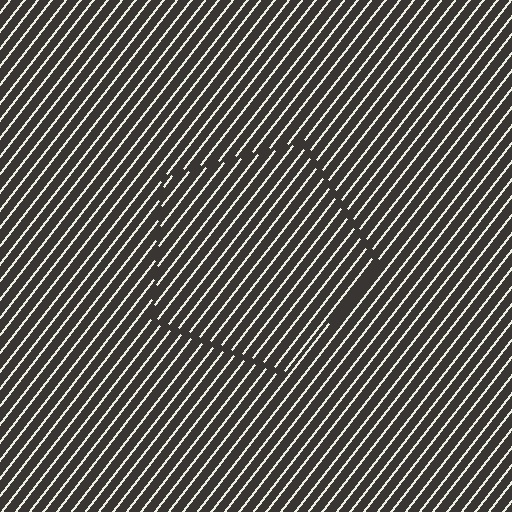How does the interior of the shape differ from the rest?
The interior of the shape contains the same grating, shifted by half a period — the contour is defined by the phase discontinuity where line-ends from the inner and outer gratings abut.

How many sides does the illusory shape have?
5 sides — the line-ends trace a pentagon.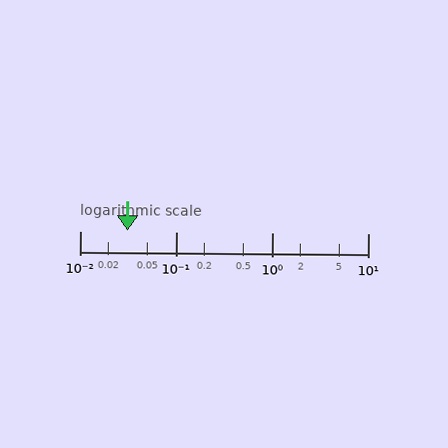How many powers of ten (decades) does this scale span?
The scale spans 3 decades, from 0.01 to 10.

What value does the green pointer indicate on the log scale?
The pointer indicates approximately 0.031.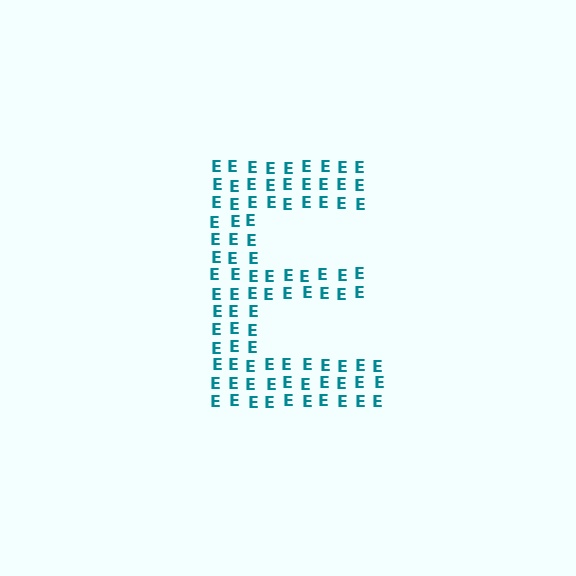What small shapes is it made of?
It is made of small letter E's.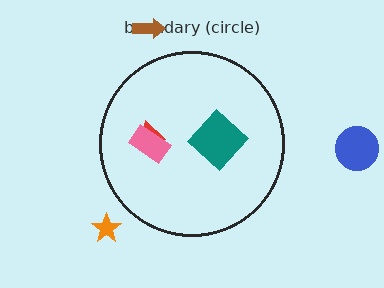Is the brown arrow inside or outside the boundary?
Outside.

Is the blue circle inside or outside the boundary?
Outside.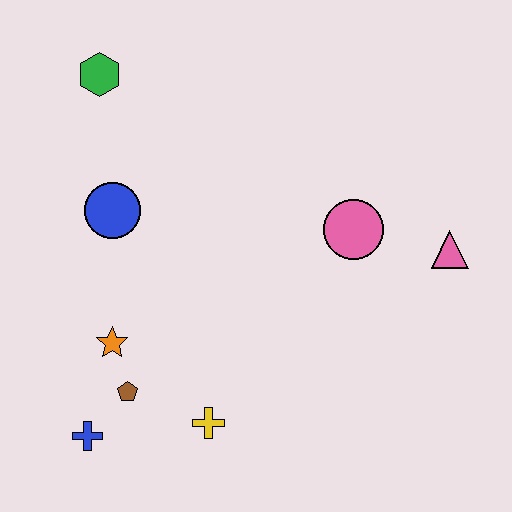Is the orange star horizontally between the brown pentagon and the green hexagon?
Yes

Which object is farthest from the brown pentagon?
The pink triangle is farthest from the brown pentagon.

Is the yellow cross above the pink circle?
No